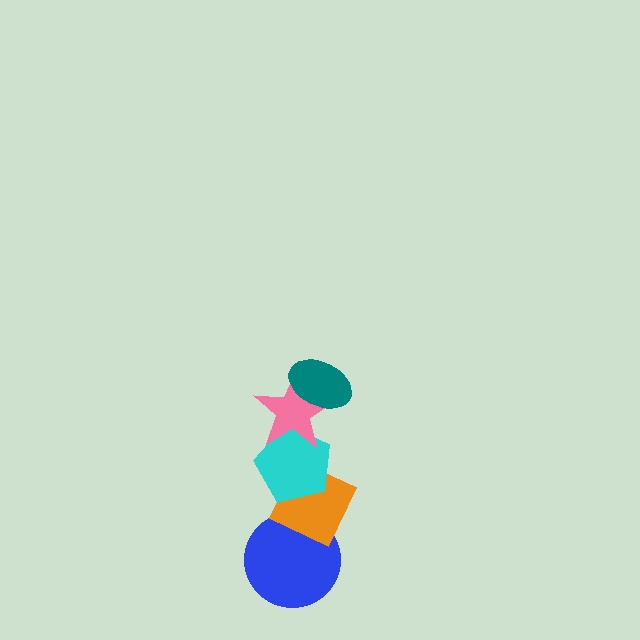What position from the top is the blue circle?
The blue circle is 5th from the top.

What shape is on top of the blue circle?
The orange diamond is on top of the blue circle.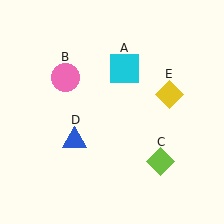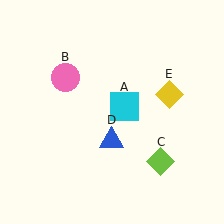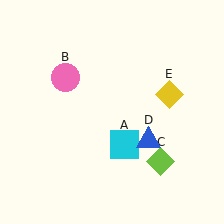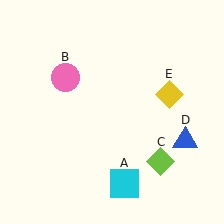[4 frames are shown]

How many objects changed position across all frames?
2 objects changed position: cyan square (object A), blue triangle (object D).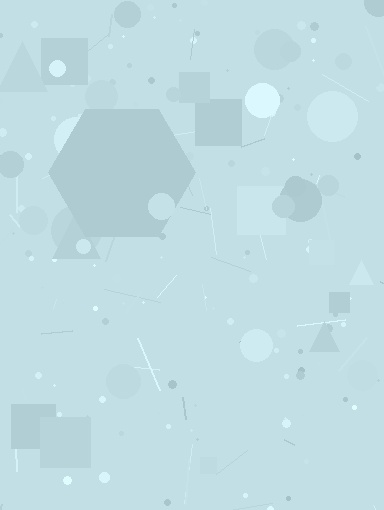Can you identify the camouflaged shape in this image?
The camouflaged shape is a hexagon.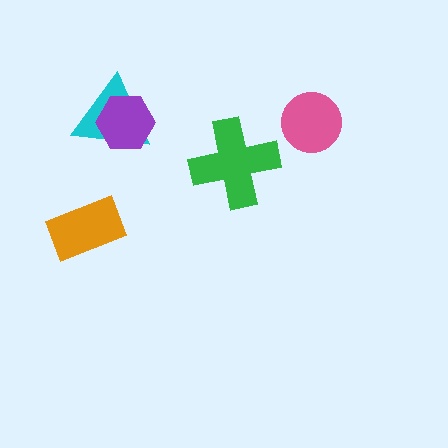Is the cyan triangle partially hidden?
Yes, it is partially covered by another shape.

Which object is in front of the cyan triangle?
The purple hexagon is in front of the cyan triangle.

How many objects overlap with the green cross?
0 objects overlap with the green cross.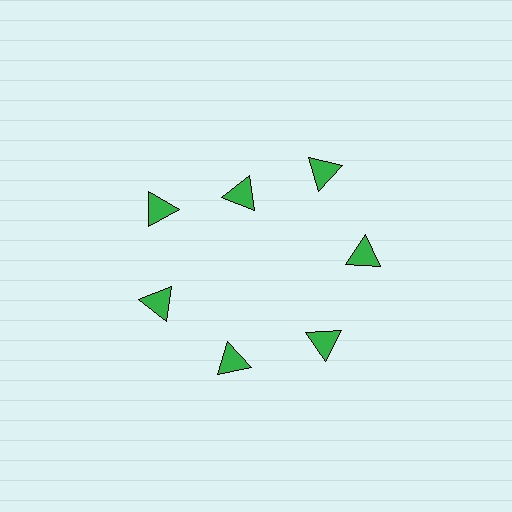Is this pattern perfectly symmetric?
No. The 7 green triangles are arranged in a ring, but one element near the 12 o'clock position is pulled inward toward the center, breaking the 7-fold rotational symmetry.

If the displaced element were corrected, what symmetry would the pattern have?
It would have 7-fold rotational symmetry — the pattern would map onto itself every 51 degrees.